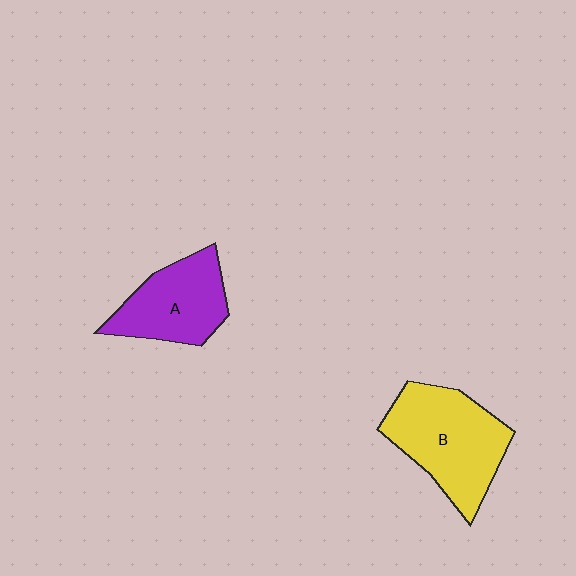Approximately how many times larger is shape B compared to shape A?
Approximately 1.3 times.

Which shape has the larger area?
Shape B (yellow).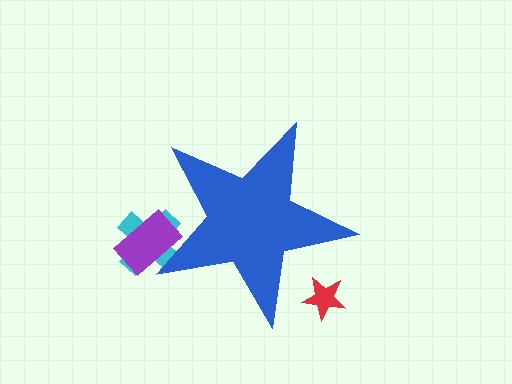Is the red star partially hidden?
Yes, the red star is partially hidden behind the blue star.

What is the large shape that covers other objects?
A blue star.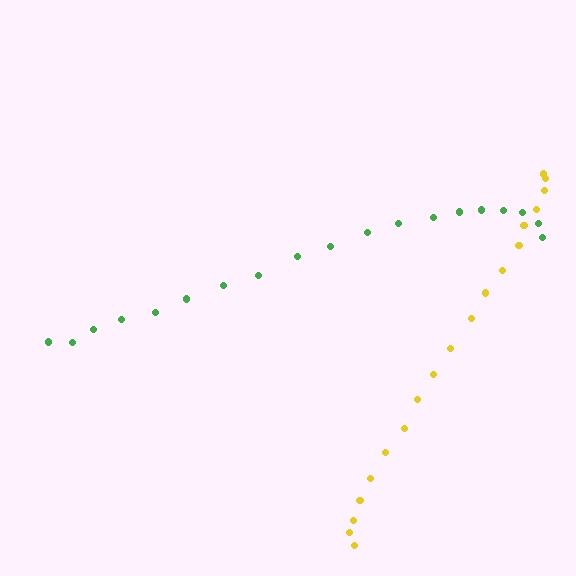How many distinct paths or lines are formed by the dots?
There are 2 distinct paths.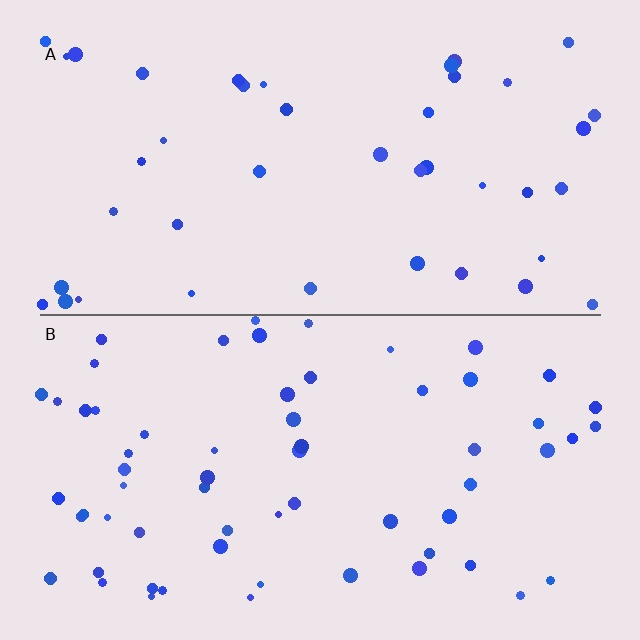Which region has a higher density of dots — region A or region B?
B (the bottom).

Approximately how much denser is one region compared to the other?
Approximately 1.5× — region B over region A.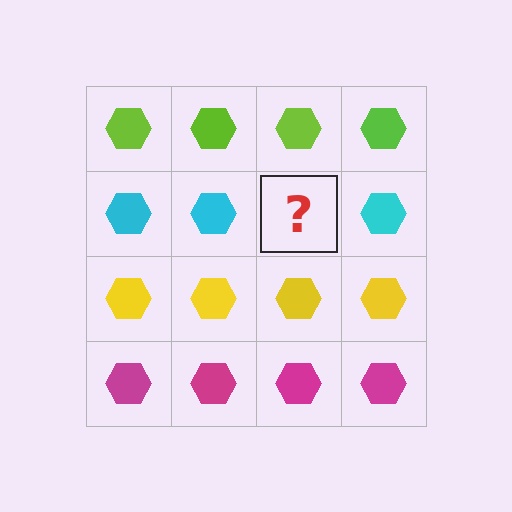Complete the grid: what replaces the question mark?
The question mark should be replaced with a cyan hexagon.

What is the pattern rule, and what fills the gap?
The rule is that each row has a consistent color. The gap should be filled with a cyan hexagon.